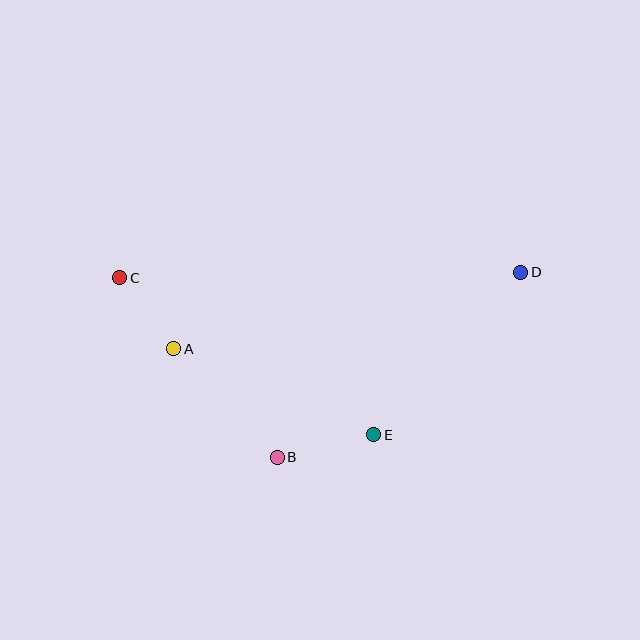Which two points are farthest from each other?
Points C and D are farthest from each other.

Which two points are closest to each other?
Points A and C are closest to each other.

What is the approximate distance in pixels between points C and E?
The distance between C and E is approximately 299 pixels.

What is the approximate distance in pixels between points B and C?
The distance between B and C is approximately 239 pixels.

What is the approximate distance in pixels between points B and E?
The distance between B and E is approximately 99 pixels.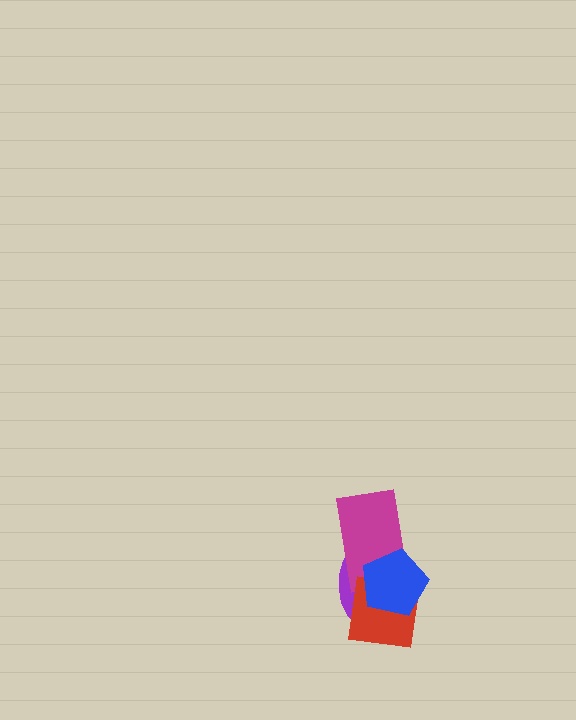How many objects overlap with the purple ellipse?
3 objects overlap with the purple ellipse.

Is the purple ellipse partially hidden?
Yes, it is partially covered by another shape.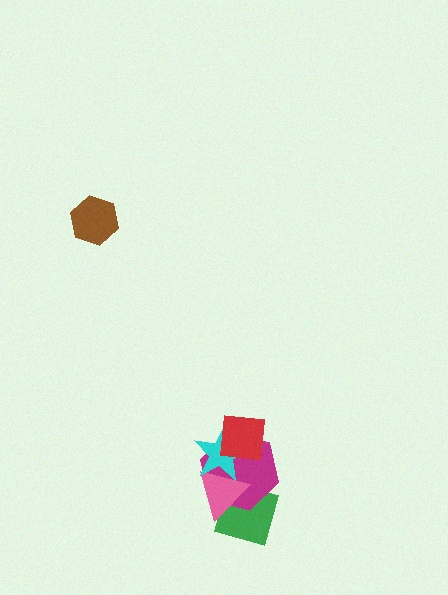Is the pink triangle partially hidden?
Yes, it is partially covered by another shape.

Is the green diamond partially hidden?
Yes, it is partially covered by another shape.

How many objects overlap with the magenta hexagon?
4 objects overlap with the magenta hexagon.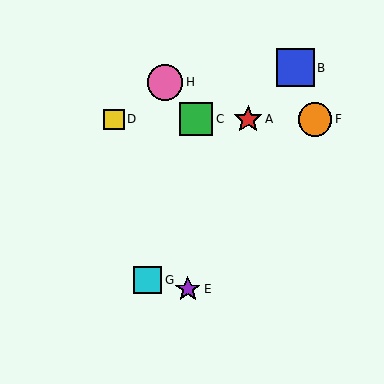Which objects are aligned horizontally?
Objects A, C, D, F are aligned horizontally.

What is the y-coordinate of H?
Object H is at y≈82.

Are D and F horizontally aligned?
Yes, both are at y≈119.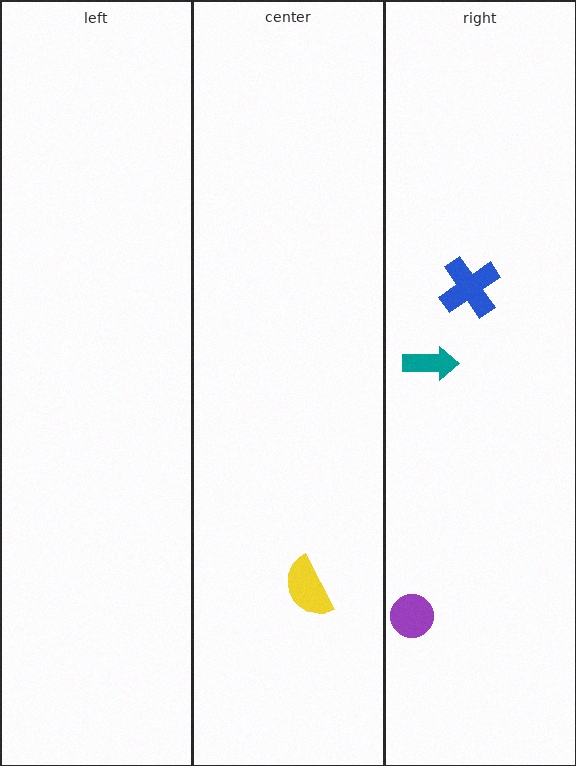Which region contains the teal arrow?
The right region.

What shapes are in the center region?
The yellow semicircle.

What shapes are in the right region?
The blue cross, the purple circle, the teal arrow.